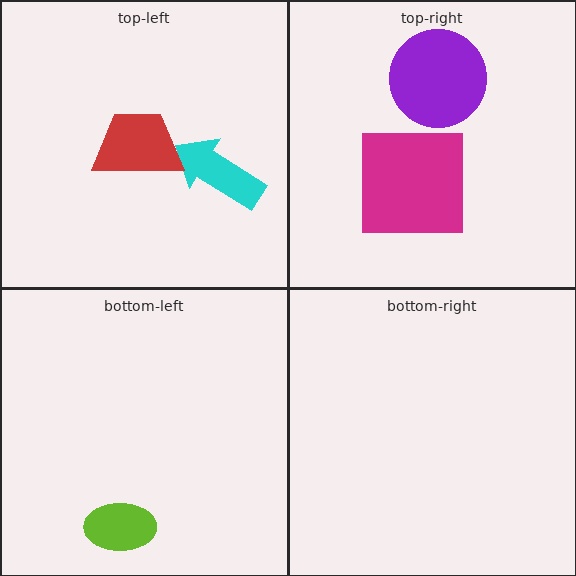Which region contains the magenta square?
The top-right region.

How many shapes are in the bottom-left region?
1.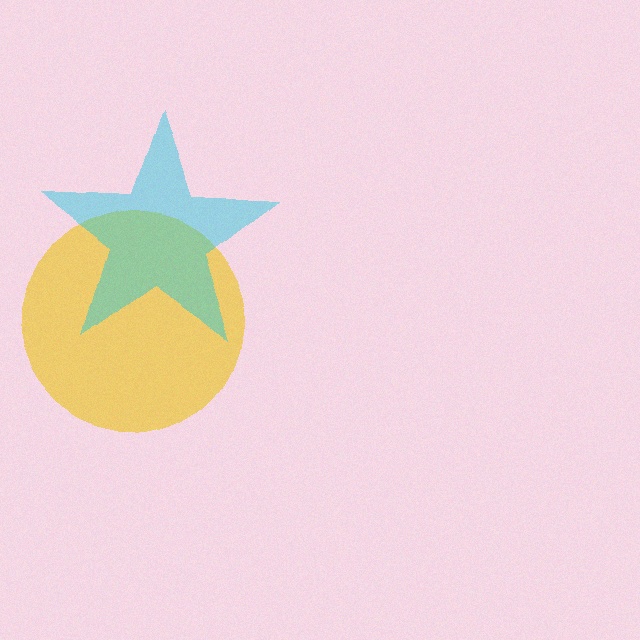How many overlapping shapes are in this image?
There are 2 overlapping shapes in the image.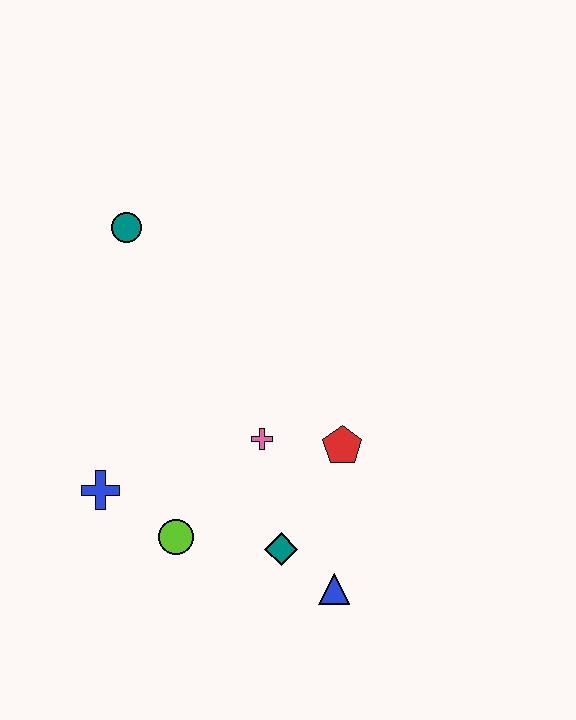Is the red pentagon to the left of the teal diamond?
No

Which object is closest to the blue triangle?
The teal diamond is closest to the blue triangle.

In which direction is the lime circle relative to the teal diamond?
The lime circle is to the left of the teal diamond.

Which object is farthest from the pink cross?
The teal circle is farthest from the pink cross.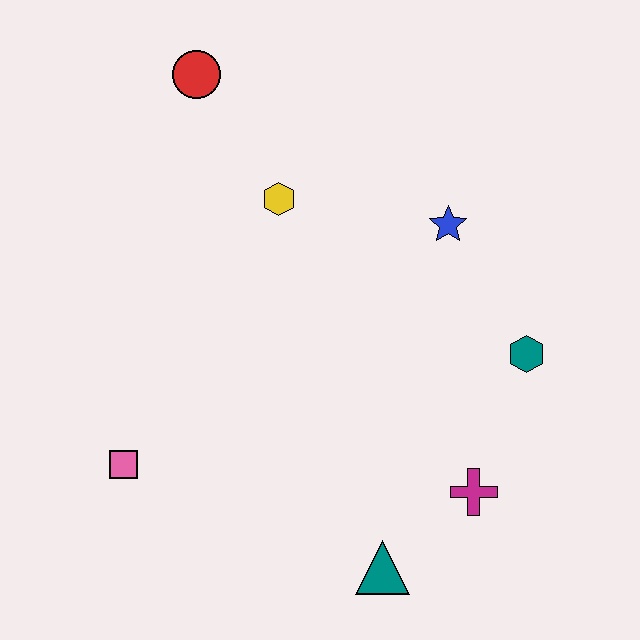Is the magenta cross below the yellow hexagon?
Yes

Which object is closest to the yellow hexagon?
The red circle is closest to the yellow hexagon.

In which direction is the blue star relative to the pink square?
The blue star is to the right of the pink square.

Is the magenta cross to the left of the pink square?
No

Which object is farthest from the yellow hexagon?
The teal triangle is farthest from the yellow hexagon.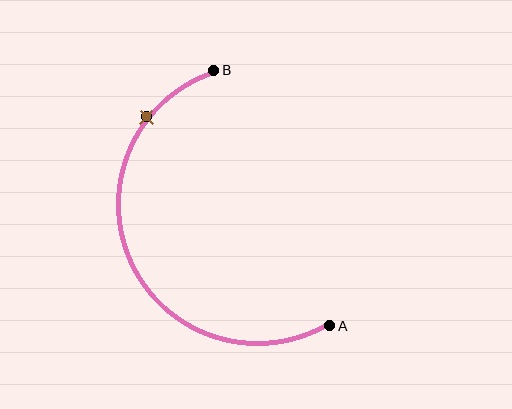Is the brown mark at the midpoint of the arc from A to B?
No. The brown mark lies on the arc but is closer to endpoint B. The arc midpoint would be at the point on the curve equidistant along the arc from both A and B.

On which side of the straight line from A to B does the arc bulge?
The arc bulges to the left of the straight line connecting A and B.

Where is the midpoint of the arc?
The arc midpoint is the point on the curve farthest from the straight line joining A and B. It sits to the left of that line.